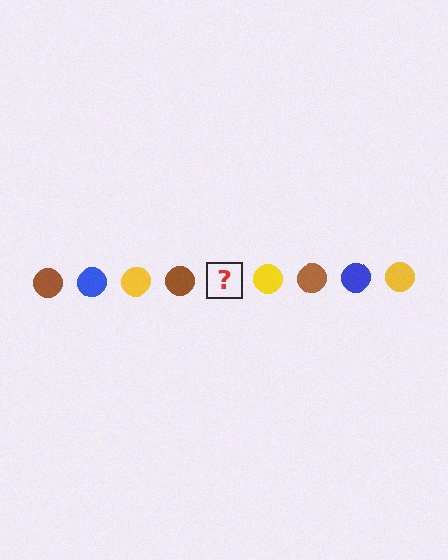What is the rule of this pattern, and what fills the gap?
The rule is that the pattern cycles through brown, blue, yellow circles. The gap should be filled with a blue circle.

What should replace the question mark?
The question mark should be replaced with a blue circle.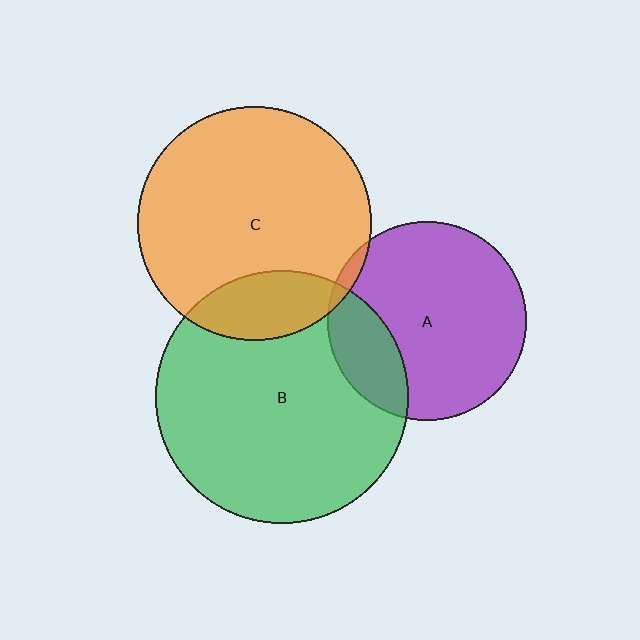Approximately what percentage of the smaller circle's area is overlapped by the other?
Approximately 20%.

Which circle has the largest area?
Circle B (green).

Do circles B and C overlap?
Yes.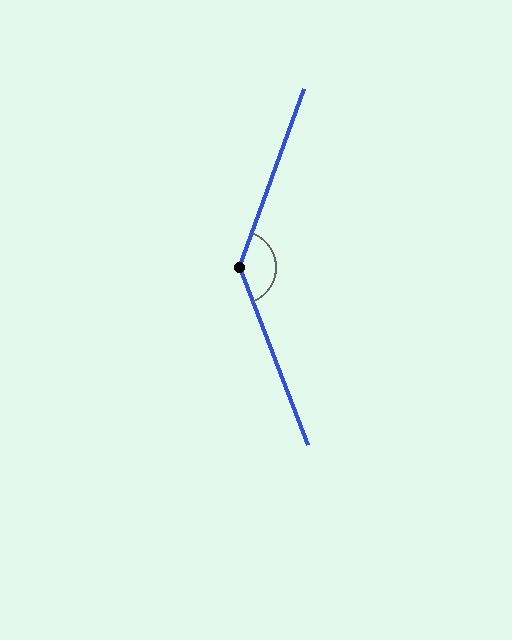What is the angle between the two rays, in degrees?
Approximately 139 degrees.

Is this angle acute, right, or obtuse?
It is obtuse.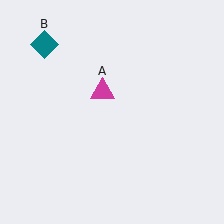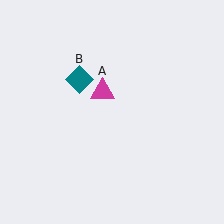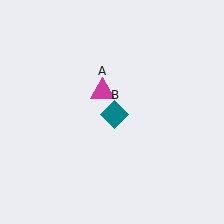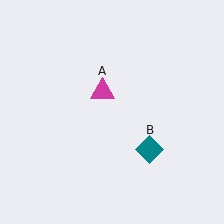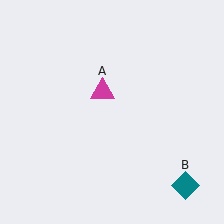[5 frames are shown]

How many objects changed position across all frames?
1 object changed position: teal diamond (object B).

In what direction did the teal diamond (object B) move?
The teal diamond (object B) moved down and to the right.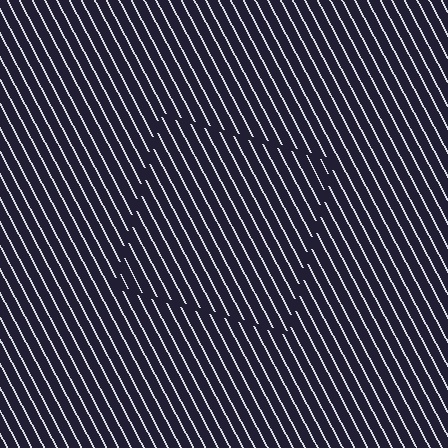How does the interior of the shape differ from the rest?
The interior of the shape contains the same grating, shifted by half a period — the contour is defined by the phase discontinuity where line-ends from the inner and outer gratings abut.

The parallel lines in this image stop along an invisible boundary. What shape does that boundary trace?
An illusory square. The interior of the shape contains the same grating, shifted by half a period — the contour is defined by the phase discontinuity where line-ends from the inner and outer gratings abut.